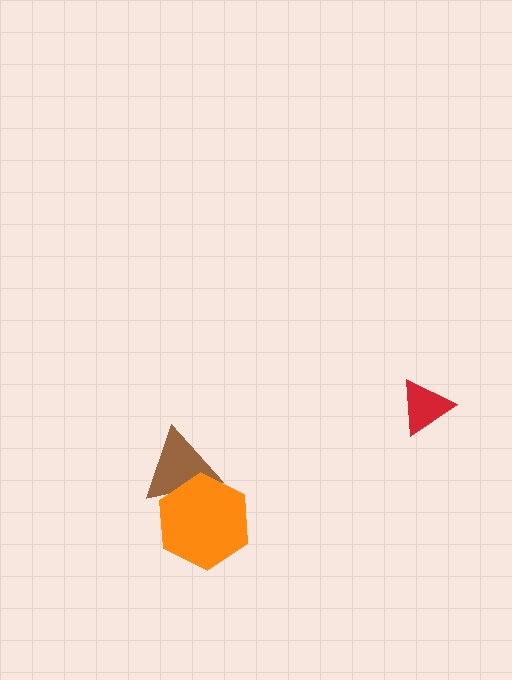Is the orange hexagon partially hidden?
No, no other shape covers it.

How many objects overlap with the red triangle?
0 objects overlap with the red triangle.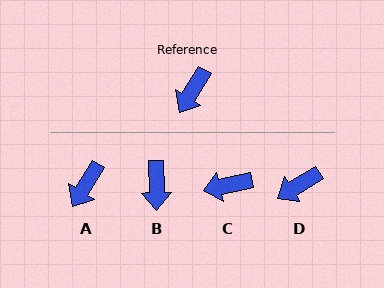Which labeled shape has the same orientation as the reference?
A.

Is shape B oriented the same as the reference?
No, it is off by about 32 degrees.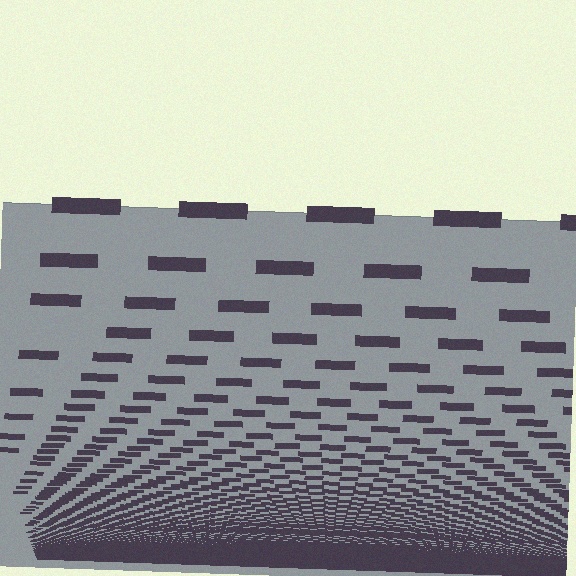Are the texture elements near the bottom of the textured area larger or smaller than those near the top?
Smaller. The gradient is inverted — elements near the bottom are smaller and denser.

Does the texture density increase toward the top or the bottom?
Density increases toward the bottom.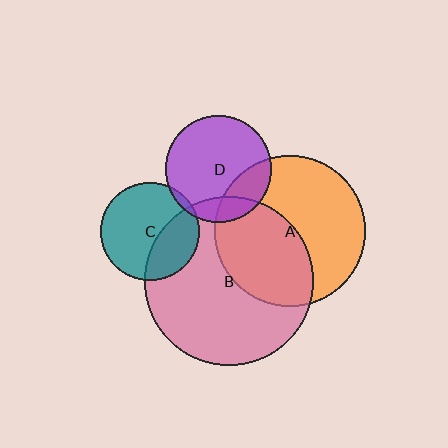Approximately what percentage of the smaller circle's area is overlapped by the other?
Approximately 45%.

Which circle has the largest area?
Circle B (pink).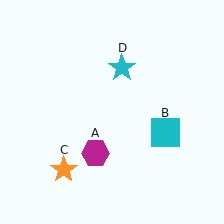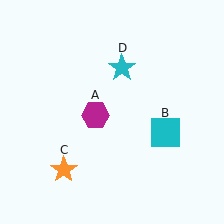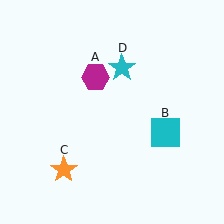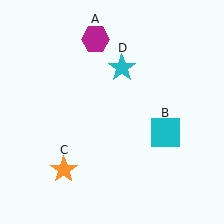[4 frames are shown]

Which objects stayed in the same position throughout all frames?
Cyan square (object B) and orange star (object C) and cyan star (object D) remained stationary.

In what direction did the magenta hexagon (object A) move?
The magenta hexagon (object A) moved up.